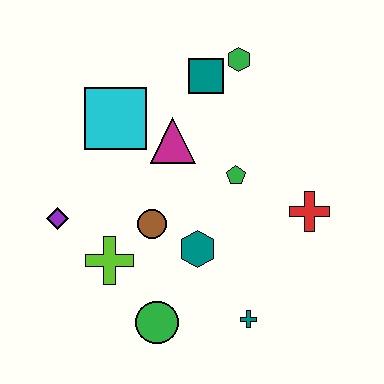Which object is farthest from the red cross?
The purple diamond is farthest from the red cross.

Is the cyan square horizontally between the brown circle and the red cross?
No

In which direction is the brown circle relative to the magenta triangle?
The brown circle is below the magenta triangle.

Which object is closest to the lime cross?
The brown circle is closest to the lime cross.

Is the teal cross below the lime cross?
Yes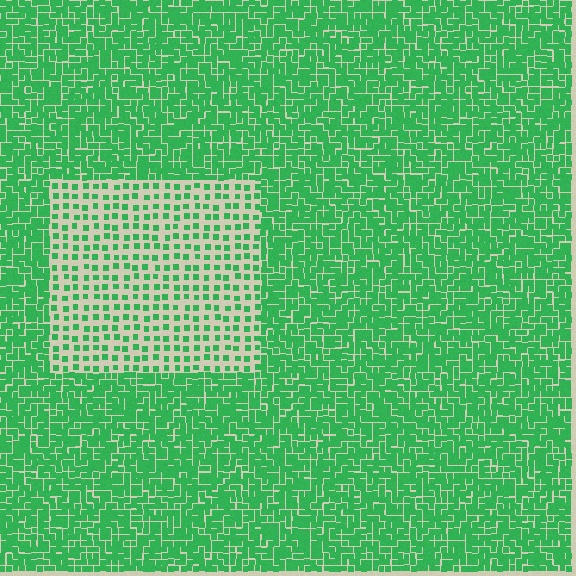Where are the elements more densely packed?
The elements are more densely packed outside the rectangle boundary.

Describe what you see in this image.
The image contains small green elements arranged at two different densities. A rectangle-shaped region is visible where the elements are less densely packed than the surrounding area.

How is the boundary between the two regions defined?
The boundary is defined by a change in element density (approximately 2.6x ratio). All elements are the same color, size, and shape.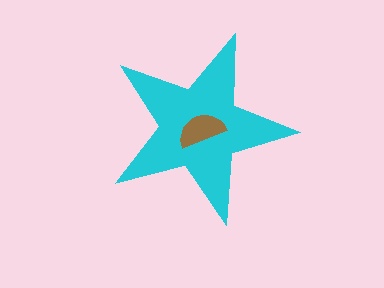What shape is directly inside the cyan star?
The brown semicircle.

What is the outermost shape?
The cyan star.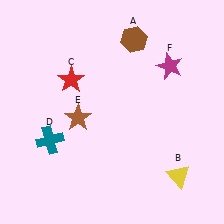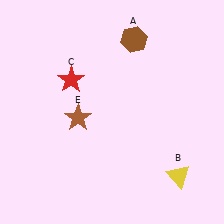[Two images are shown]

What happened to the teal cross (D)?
The teal cross (D) was removed in Image 2. It was in the bottom-left area of Image 1.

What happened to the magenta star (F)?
The magenta star (F) was removed in Image 2. It was in the top-right area of Image 1.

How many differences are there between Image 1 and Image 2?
There are 2 differences between the two images.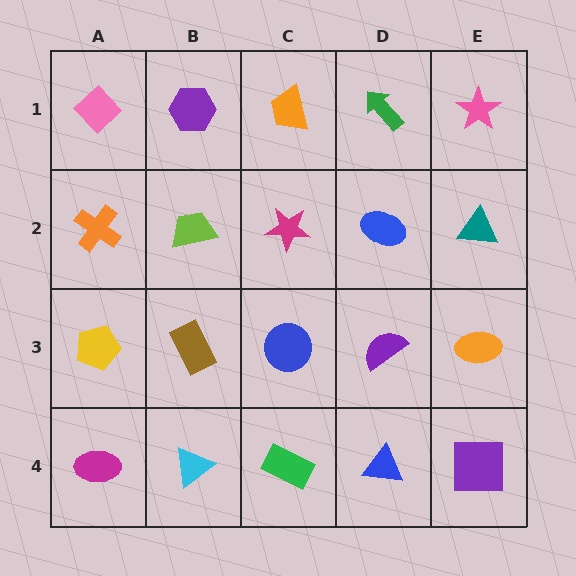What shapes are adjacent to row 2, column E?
A pink star (row 1, column E), an orange ellipse (row 3, column E), a blue ellipse (row 2, column D).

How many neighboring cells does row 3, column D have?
4.